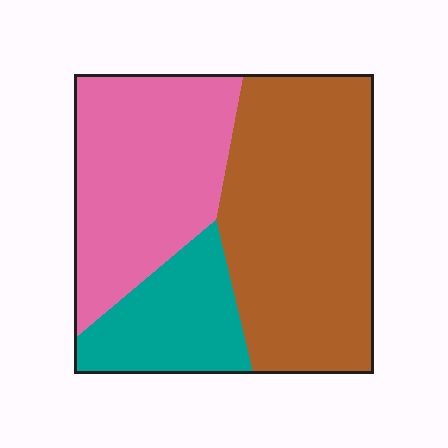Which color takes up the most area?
Brown, at roughly 45%.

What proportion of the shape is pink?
Pink takes up about one third (1/3) of the shape.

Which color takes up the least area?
Teal, at roughly 20%.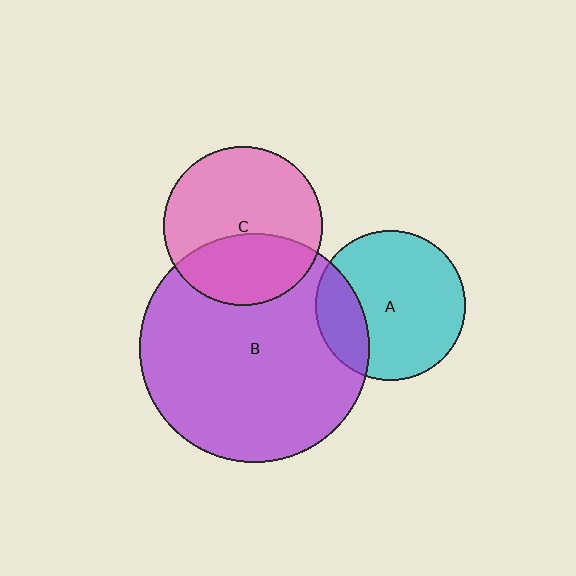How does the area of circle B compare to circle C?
Approximately 2.1 times.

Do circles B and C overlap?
Yes.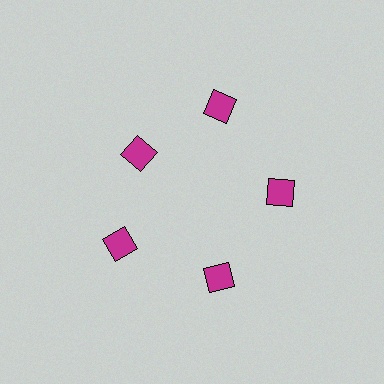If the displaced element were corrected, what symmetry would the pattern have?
It would have 5-fold rotational symmetry — the pattern would map onto itself every 72 degrees.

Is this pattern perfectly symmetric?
No. The 5 magenta squares are arranged in a ring, but one element near the 10 o'clock position is pulled inward toward the center, breaking the 5-fold rotational symmetry.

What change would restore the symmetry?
The symmetry would be restored by moving it outward, back onto the ring so that all 5 squares sit at equal angles and equal distance from the center.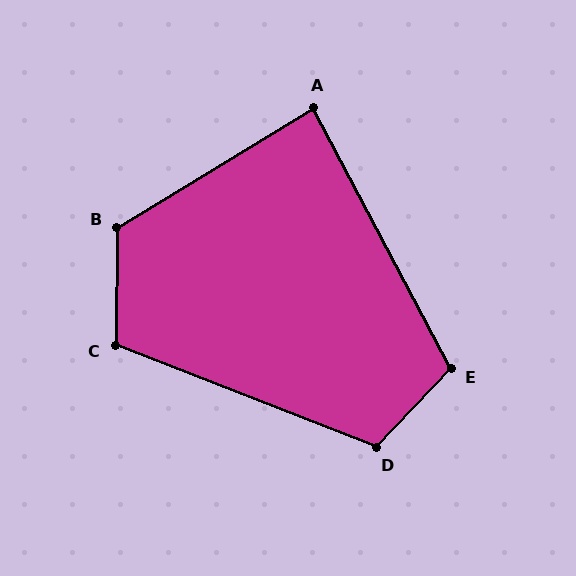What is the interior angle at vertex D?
Approximately 112 degrees (obtuse).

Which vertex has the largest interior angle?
B, at approximately 122 degrees.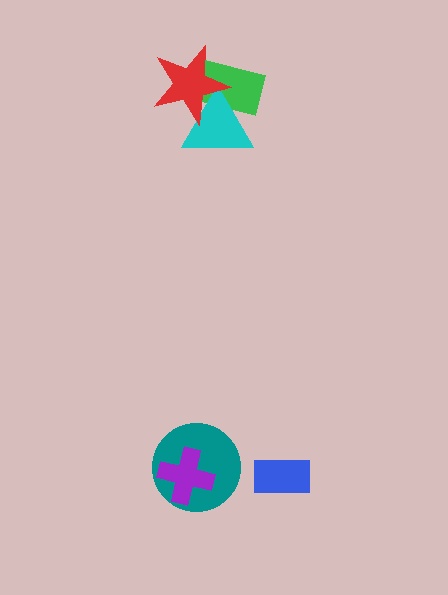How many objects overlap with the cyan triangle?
2 objects overlap with the cyan triangle.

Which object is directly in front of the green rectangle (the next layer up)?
The cyan triangle is directly in front of the green rectangle.